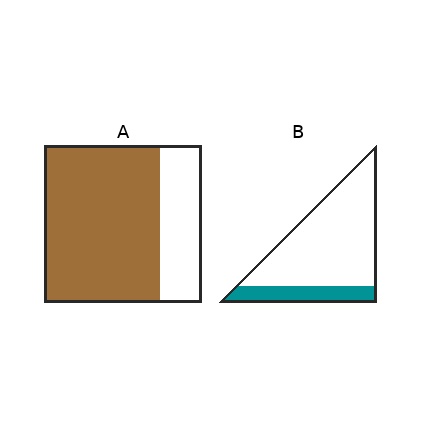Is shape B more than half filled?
No.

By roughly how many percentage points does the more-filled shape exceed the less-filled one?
By roughly 55 percentage points (A over B).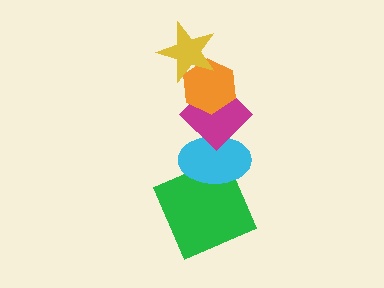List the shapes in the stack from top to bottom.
From top to bottom: the yellow star, the orange hexagon, the magenta diamond, the cyan ellipse, the green square.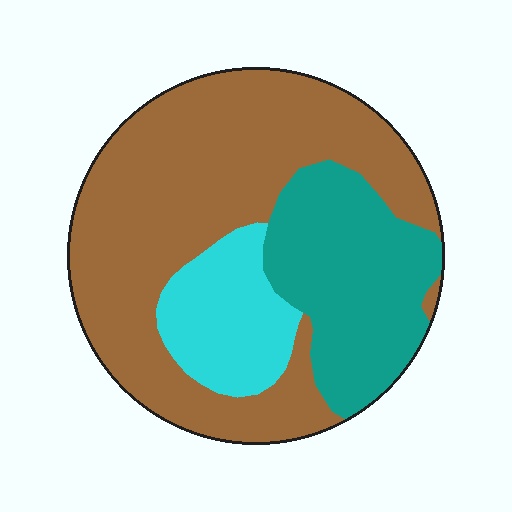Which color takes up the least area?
Cyan, at roughly 15%.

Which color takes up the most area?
Brown, at roughly 60%.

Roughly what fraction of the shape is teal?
Teal takes up between a sixth and a third of the shape.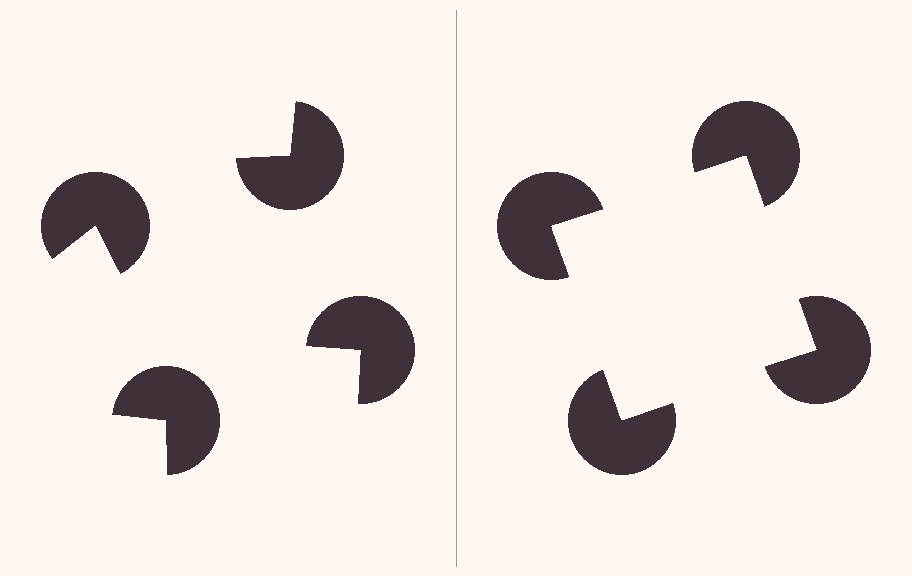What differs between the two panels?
The pac-man discs are positioned identically on both sides; only the wedge orientations differ. On the right they align to a square; on the left they are misaligned.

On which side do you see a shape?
An illusory square appears on the right side. On the left side the wedge cuts are rotated, so no coherent shape forms.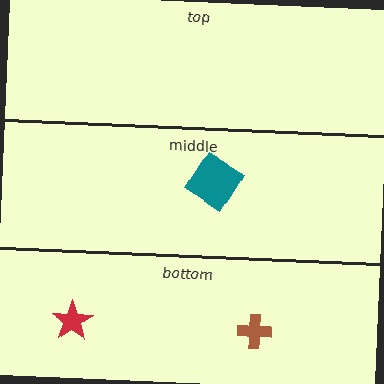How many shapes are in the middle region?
1.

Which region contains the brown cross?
The bottom region.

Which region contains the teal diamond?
The middle region.